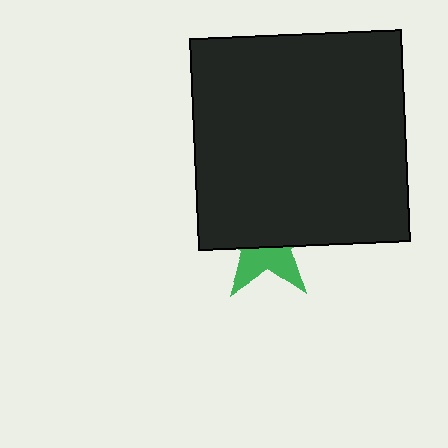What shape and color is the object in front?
The object in front is a black square.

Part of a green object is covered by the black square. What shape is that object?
It is a star.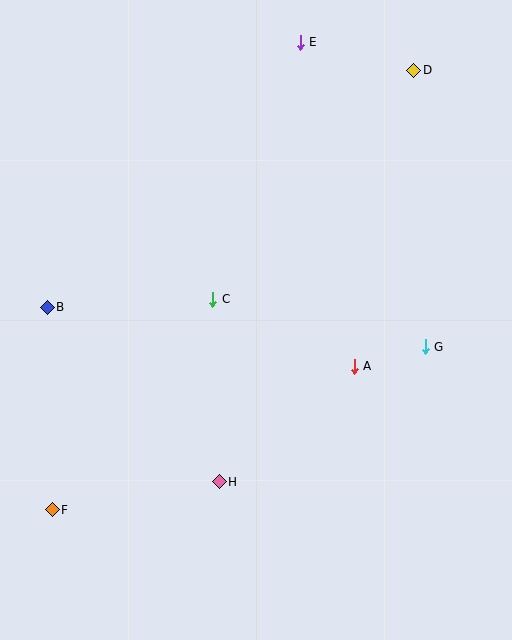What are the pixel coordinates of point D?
Point D is at (414, 70).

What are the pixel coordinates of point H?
Point H is at (219, 482).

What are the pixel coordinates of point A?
Point A is at (354, 366).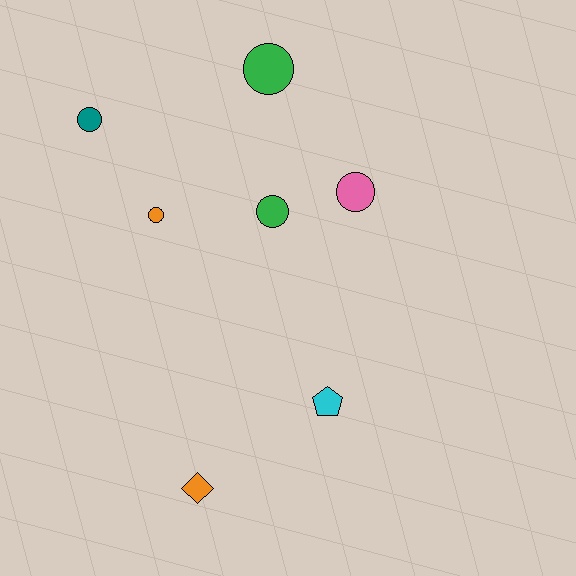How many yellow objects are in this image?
There are no yellow objects.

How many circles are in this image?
There are 5 circles.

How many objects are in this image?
There are 7 objects.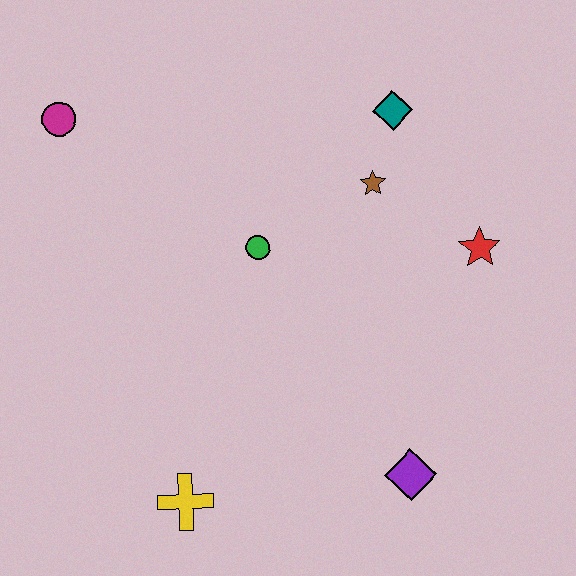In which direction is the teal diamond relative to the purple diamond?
The teal diamond is above the purple diamond.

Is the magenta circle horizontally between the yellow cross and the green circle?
No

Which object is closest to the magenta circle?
The green circle is closest to the magenta circle.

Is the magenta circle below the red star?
No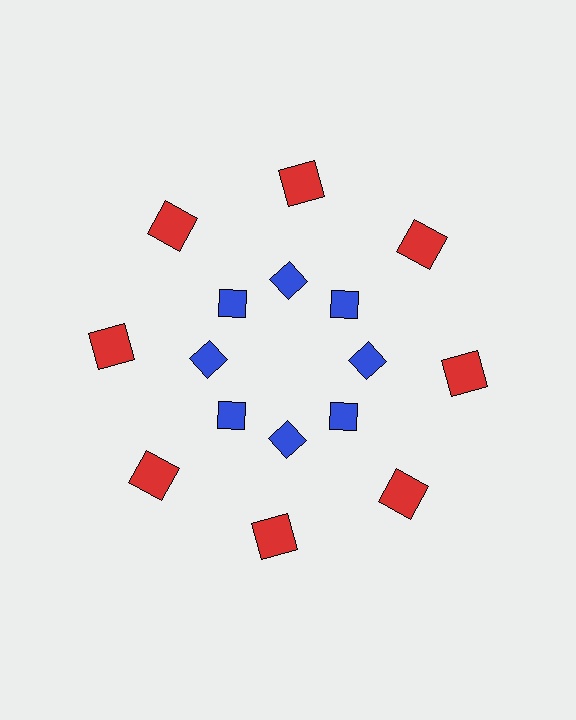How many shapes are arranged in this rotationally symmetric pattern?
There are 16 shapes, arranged in 8 groups of 2.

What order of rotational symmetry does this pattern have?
This pattern has 8-fold rotational symmetry.